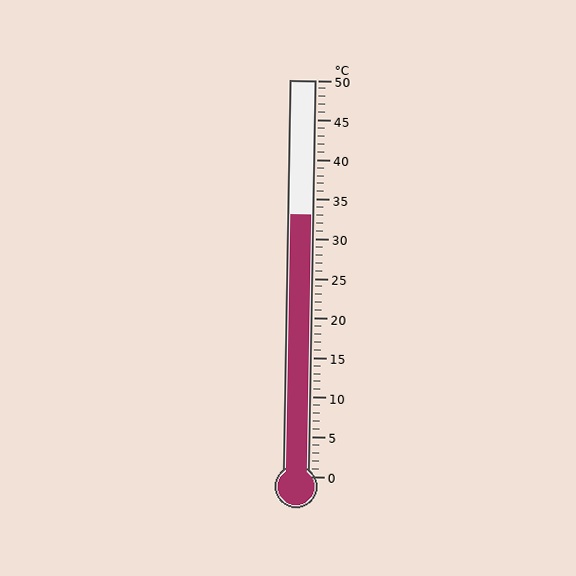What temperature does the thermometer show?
The thermometer shows approximately 33°C.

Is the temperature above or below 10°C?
The temperature is above 10°C.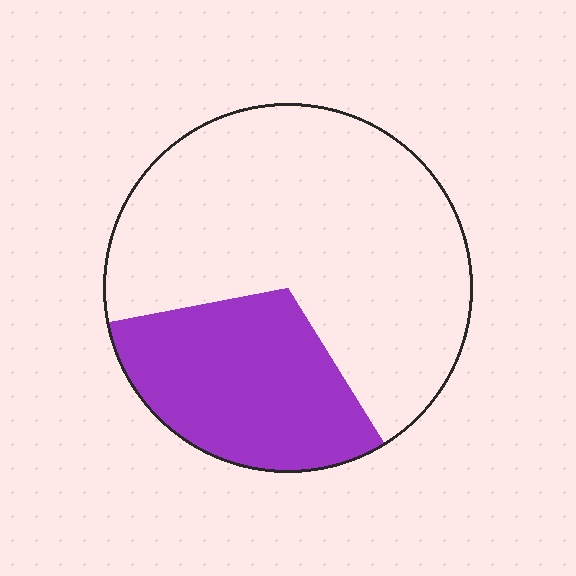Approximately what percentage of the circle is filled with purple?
Approximately 30%.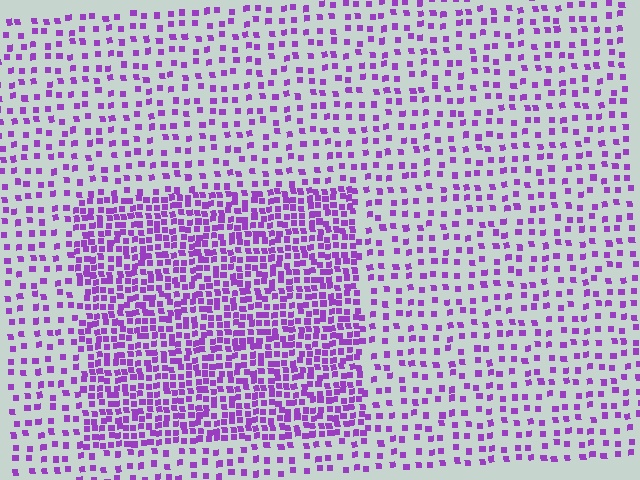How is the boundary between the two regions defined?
The boundary is defined by a change in element density (approximately 2.4x ratio). All elements are the same color, size, and shape.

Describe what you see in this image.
The image contains small purple elements arranged at two different densities. A rectangle-shaped region is visible where the elements are more densely packed than the surrounding area.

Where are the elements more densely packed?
The elements are more densely packed inside the rectangle boundary.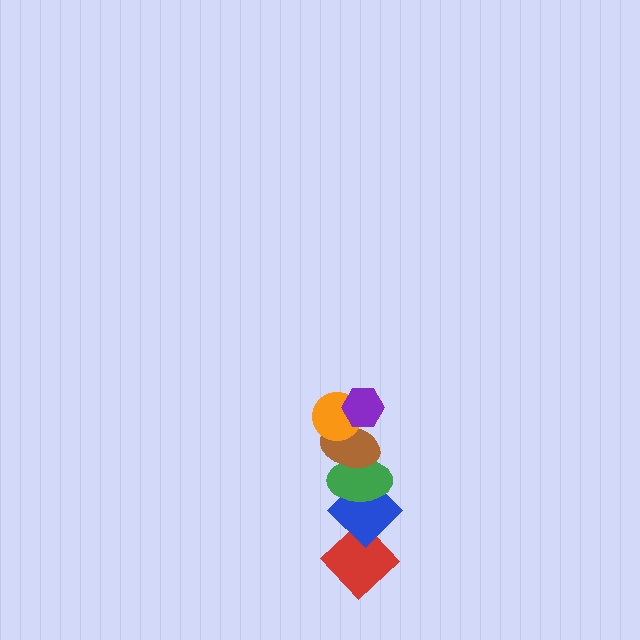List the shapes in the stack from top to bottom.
From top to bottom: the purple hexagon, the orange circle, the brown ellipse, the green ellipse, the blue diamond, the red diamond.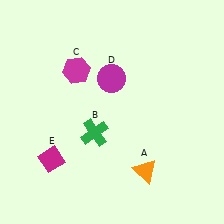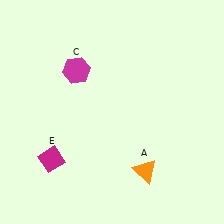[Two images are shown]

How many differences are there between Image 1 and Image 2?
There are 2 differences between the two images.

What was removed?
The magenta circle (D), the green cross (B) were removed in Image 2.